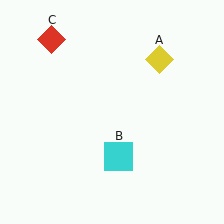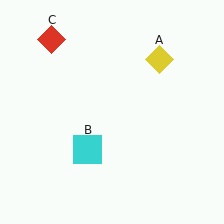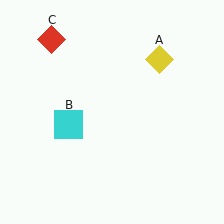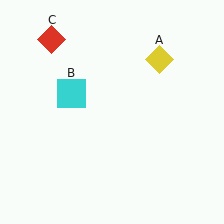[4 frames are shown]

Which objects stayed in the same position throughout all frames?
Yellow diamond (object A) and red diamond (object C) remained stationary.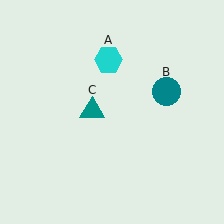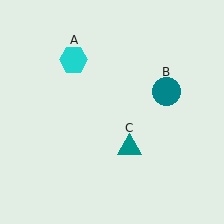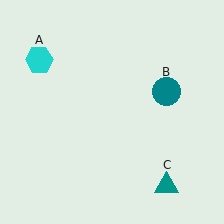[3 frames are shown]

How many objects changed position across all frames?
2 objects changed position: cyan hexagon (object A), teal triangle (object C).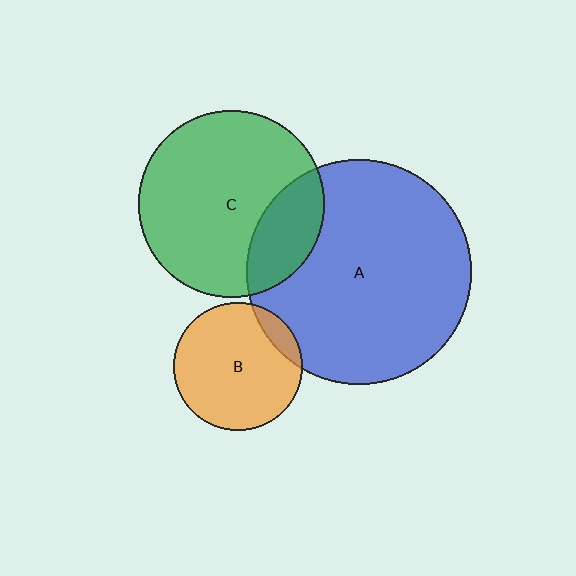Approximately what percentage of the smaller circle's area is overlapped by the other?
Approximately 10%.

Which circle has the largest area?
Circle A (blue).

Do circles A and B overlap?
Yes.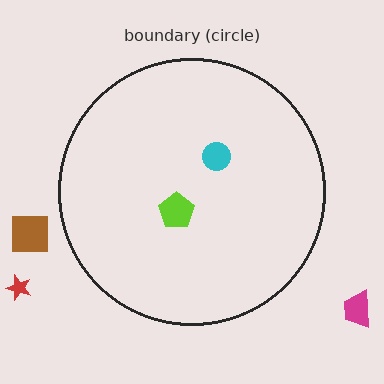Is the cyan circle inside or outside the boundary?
Inside.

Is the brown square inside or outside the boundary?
Outside.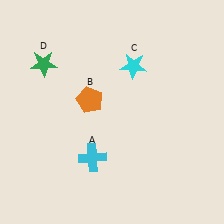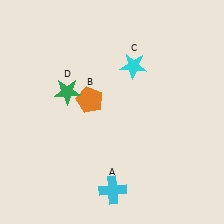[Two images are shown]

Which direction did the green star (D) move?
The green star (D) moved down.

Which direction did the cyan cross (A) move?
The cyan cross (A) moved down.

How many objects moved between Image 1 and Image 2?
2 objects moved between the two images.